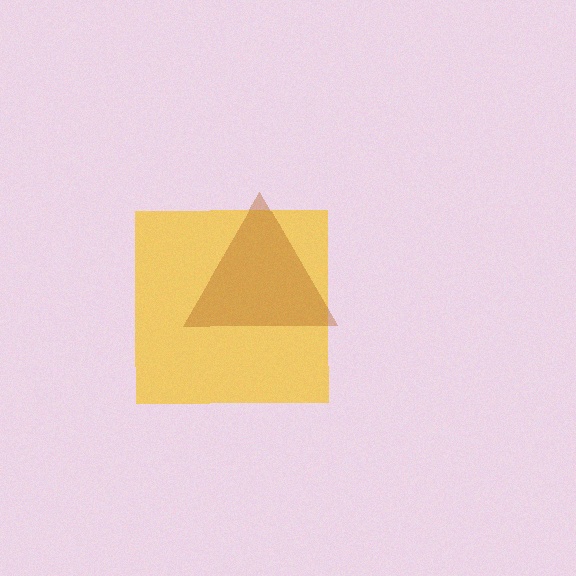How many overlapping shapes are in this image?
There are 2 overlapping shapes in the image.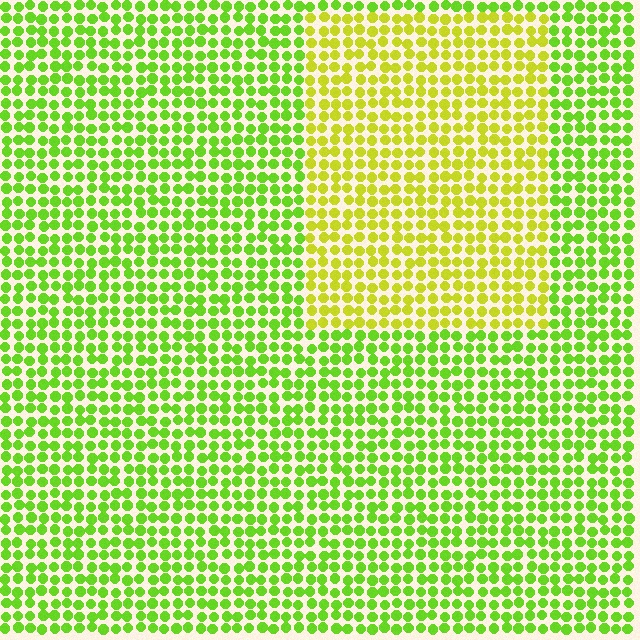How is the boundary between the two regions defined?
The boundary is defined purely by a slight shift in hue (about 32 degrees). Spacing, size, and orientation are identical on both sides.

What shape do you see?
I see a rectangle.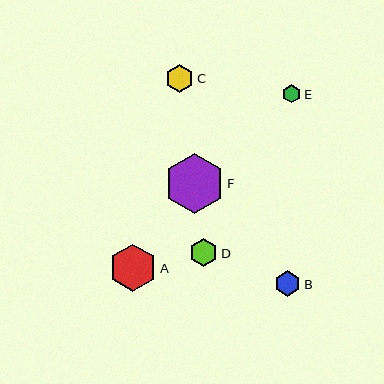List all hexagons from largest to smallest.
From largest to smallest: F, A, C, D, B, E.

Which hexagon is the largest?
Hexagon F is the largest with a size of approximately 60 pixels.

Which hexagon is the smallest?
Hexagon E is the smallest with a size of approximately 18 pixels.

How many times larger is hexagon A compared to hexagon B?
Hexagon A is approximately 1.9 times the size of hexagon B.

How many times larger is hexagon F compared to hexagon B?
Hexagon F is approximately 2.4 times the size of hexagon B.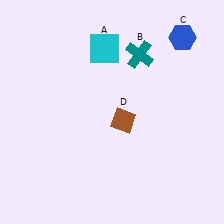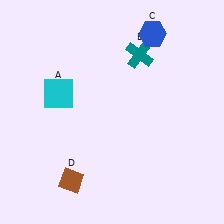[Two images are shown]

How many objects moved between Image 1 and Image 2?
3 objects moved between the two images.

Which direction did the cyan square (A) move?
The cyan square (A) moved left.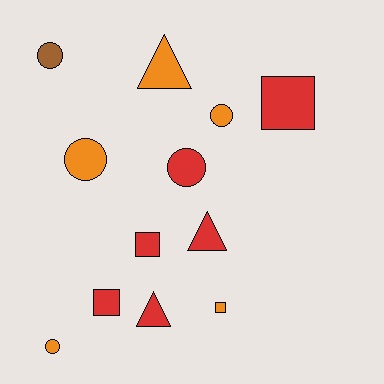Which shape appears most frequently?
Circle, with 5 objects.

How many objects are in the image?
There are 12 objects.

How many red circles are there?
There is 1 red circle.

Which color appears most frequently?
Red, with 6 objects.